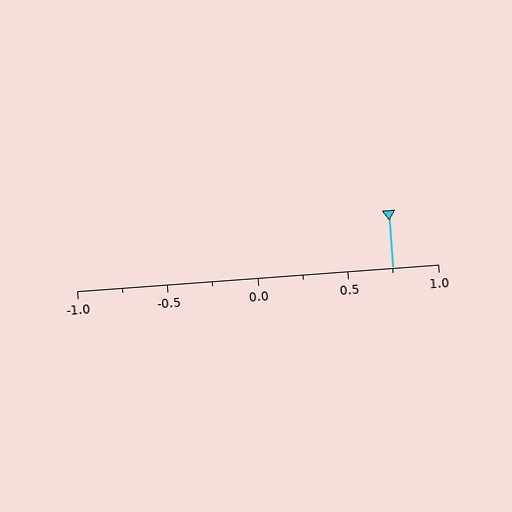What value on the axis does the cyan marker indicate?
The marker indicates approximately 0.75.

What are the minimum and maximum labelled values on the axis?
The axis runs from -1.0 to 1.0.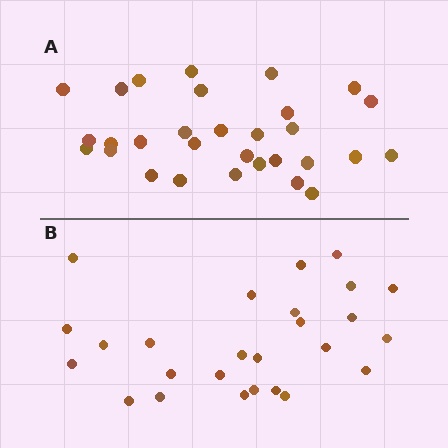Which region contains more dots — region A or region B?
Region A (the top region) has more dots.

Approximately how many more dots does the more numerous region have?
Region A has about 4 more dots than region B.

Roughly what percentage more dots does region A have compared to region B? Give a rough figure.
About 15% more.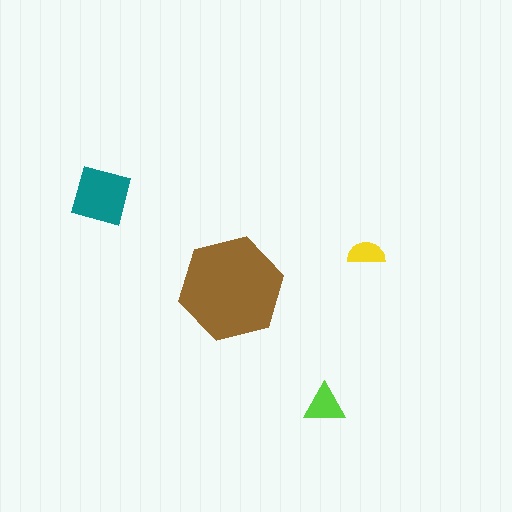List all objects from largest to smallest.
The brown hexagon, the teal diamond, the lime triangle, the yellow semicircle.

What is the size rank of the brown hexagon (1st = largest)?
1st.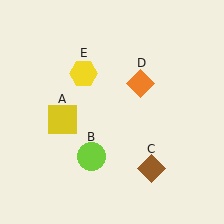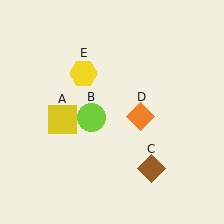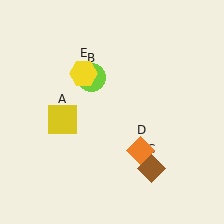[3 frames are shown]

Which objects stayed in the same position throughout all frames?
Yellow square (object A) and brown diamond (object C) and yellow hexagon (object E) remained stationary.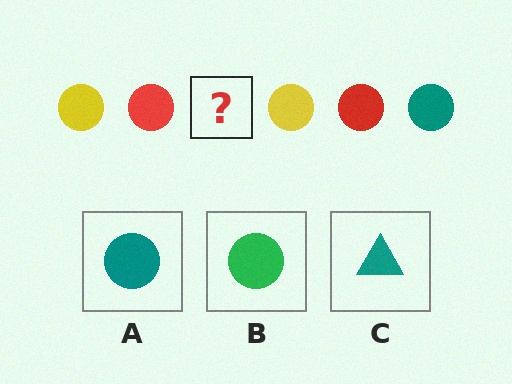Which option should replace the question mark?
Option A.